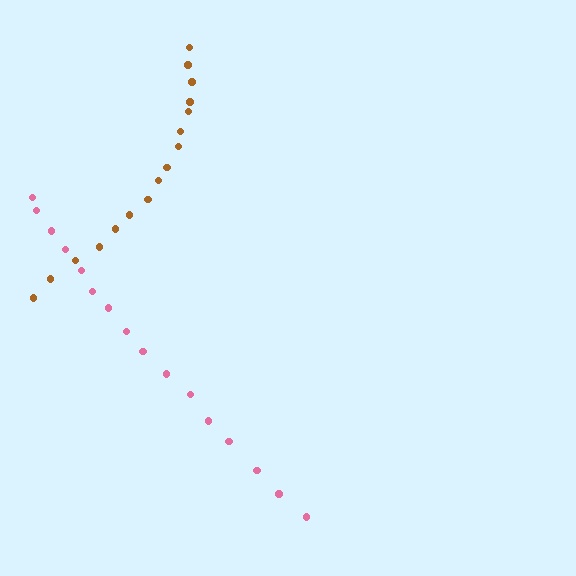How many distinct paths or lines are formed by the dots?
There are 2 distinct paths.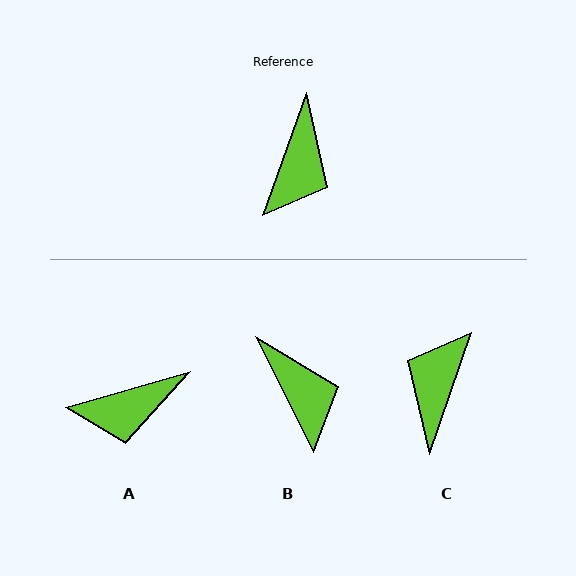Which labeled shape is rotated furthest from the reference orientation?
C, about 179 degrees away.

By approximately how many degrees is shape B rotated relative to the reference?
Approximately 46 degrees counter-clockwise.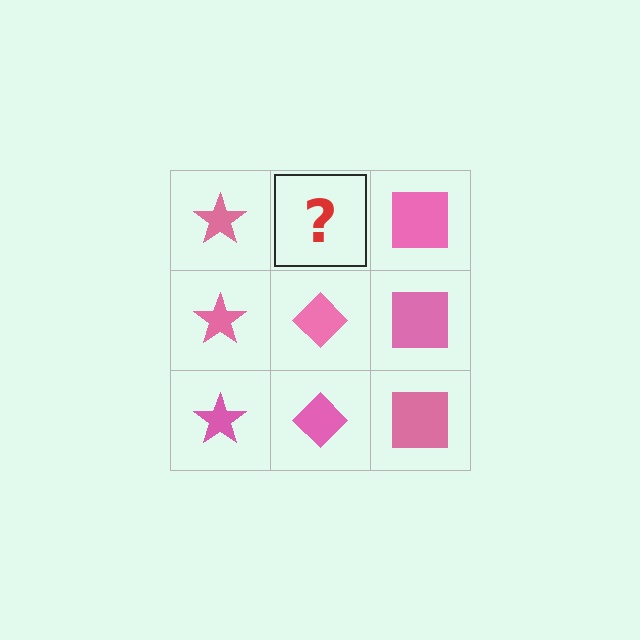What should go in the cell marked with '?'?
The missing cell should contain a pink diamond.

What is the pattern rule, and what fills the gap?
The rule is that each column has a consistent shape. The gap should be filled with a pink diamond.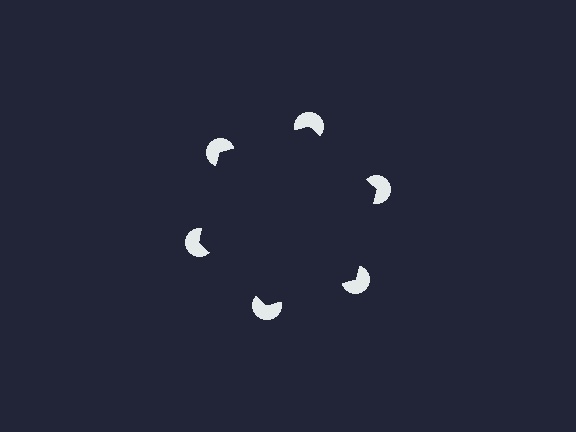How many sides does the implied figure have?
6 sides.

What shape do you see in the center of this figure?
An illusory hexagon — its edges are inferred from the aligned wedge cuts in the pac-man discs, not physically drawn.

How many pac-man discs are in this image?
There are 6 — one at each vertex of the illusory hexagon.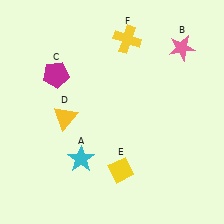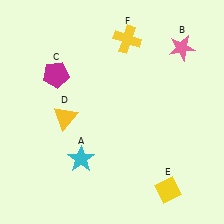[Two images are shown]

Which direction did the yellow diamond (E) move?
The yellow diamond (E) moved right.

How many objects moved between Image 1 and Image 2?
1 object moved between the two images.